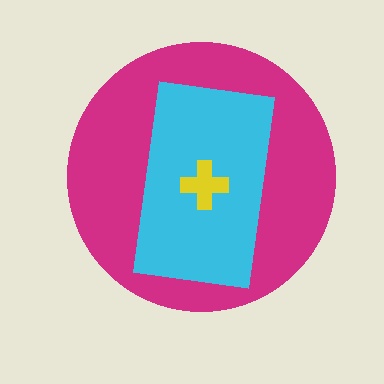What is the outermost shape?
The magenta circle.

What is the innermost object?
The yellow cross.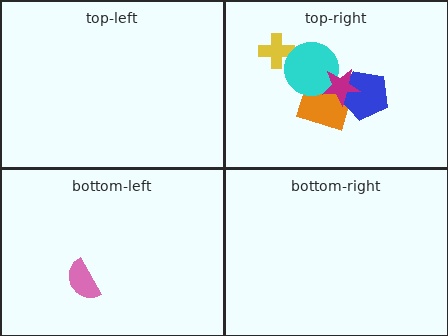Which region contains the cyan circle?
The top-right region.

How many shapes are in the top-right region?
5.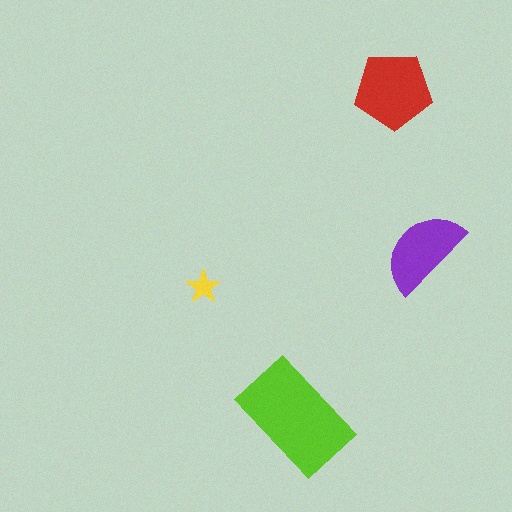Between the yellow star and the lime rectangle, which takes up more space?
The lime rectangle.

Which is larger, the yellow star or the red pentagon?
The red pentagon.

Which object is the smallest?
The yellow star.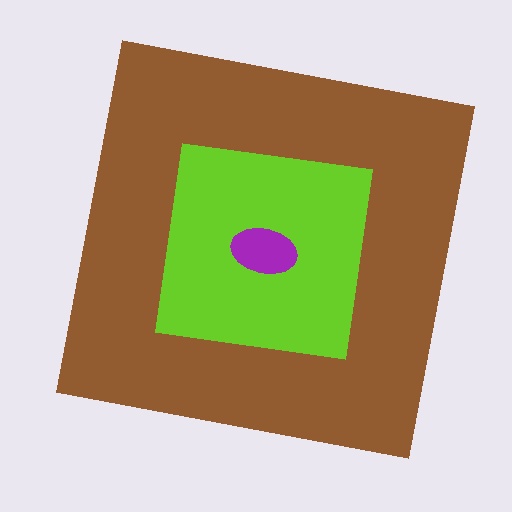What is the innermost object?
The purple ellipse.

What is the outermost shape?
The brown square.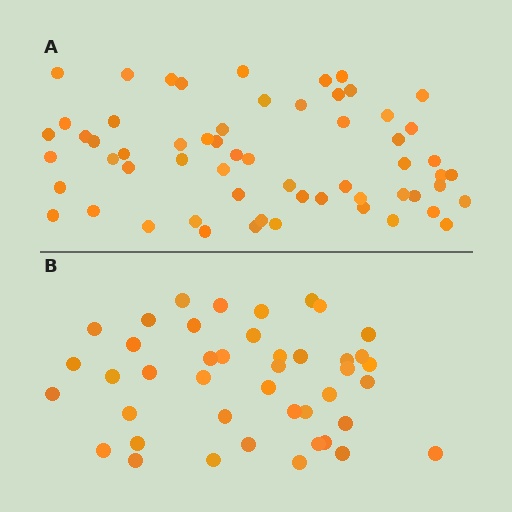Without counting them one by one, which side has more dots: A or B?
Region A (the top region) has more dots.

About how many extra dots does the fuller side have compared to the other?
Region A has approximately 15 more dots than region B.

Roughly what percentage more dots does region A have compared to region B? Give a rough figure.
About 40% more.